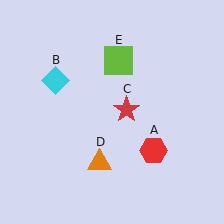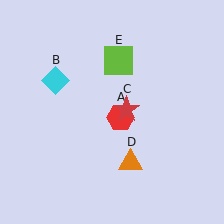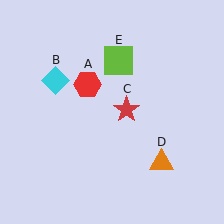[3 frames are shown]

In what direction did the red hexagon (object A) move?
The red hexagon (object A) moved up and to the left.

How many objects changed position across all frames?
2 objects changed position: red hexagon (object A), orange triangle (object D).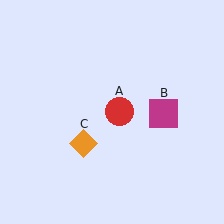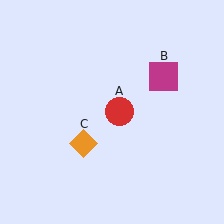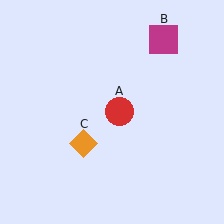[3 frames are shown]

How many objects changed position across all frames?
1 object changed position: magenta square (object B).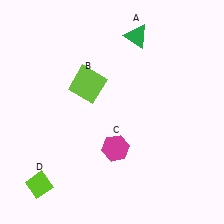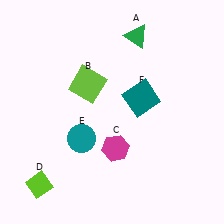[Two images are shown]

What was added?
A teal circle (E), a teal square (F) were added in Image 2.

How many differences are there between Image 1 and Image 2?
There are 2 differences between the two images.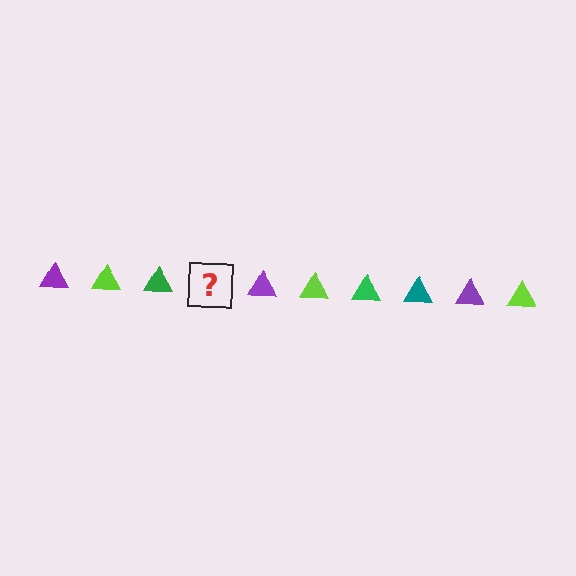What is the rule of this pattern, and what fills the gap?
The rule is that the pattern cycles through purple, lime, green, teal triangles. The gap should be filled with a teal triangle.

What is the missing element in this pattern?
The missing element is a teal triangle.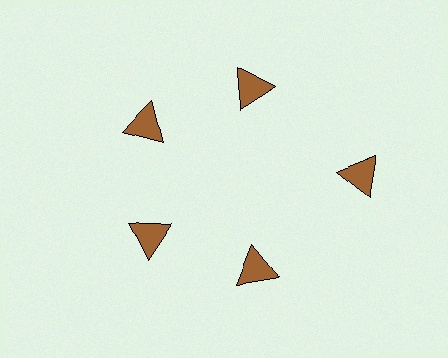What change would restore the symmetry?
The symmetry would be restored by moving it inward, back onto the ring so that all 5 triangles sit at equal angles and equal distance from the center.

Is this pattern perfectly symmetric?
No. The 5 brown triangles are arranged in a ring, but one element near the 3 o'clock position is pushed outward from the center, breaking the 5-fold rotational symmetry.